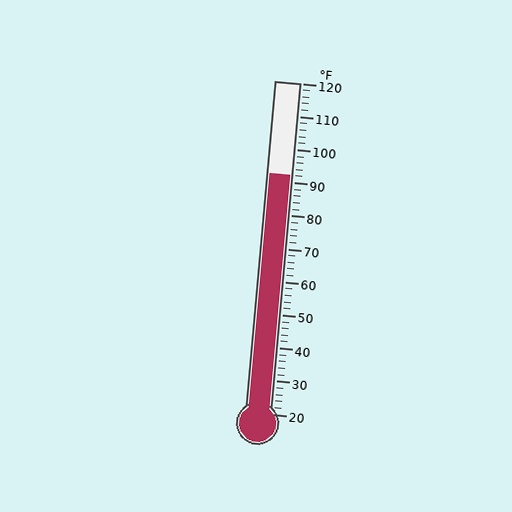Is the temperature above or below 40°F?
The temperature is above 40°F.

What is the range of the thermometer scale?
The thermometer scale ranges from 20°F to 120°F.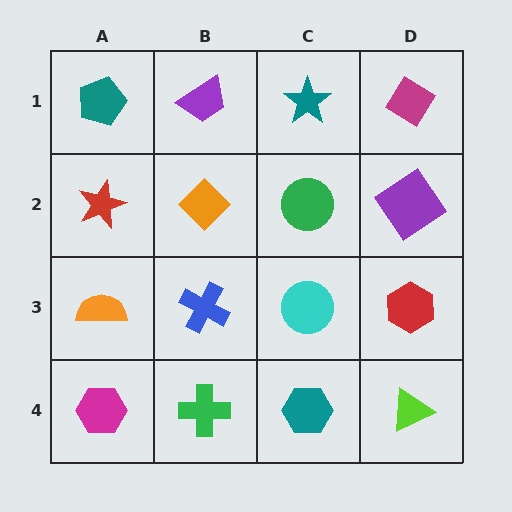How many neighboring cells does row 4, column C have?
3.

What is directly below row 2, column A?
An orange semicircle.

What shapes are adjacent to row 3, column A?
A red star (row 2, column A), a magenta hexagon (row 4, column A), a blue cross (row 3, column B).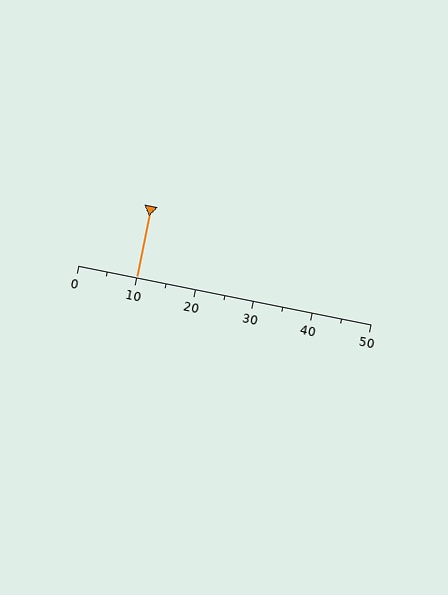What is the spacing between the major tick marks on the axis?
The major ticks are spaced 10 apart.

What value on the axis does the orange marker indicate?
The marker indicates approximately 10.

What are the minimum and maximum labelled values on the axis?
The axis runs from 0 to 50.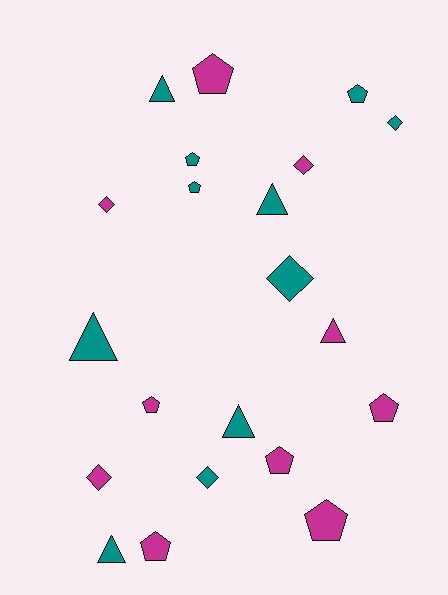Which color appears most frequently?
Teal, with 11 objects.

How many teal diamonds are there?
There are 3 teal diamonds.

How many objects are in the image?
There are 21 objects.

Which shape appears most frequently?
Pentagon, with 9 objects.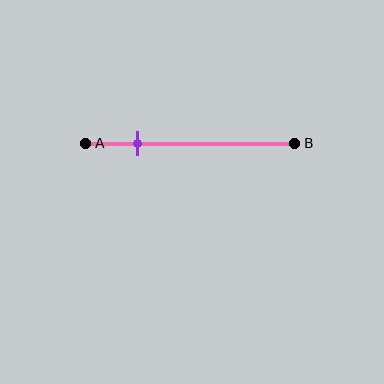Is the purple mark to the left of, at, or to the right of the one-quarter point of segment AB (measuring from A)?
The purple mark is approximately at the one-quarter point of segment AB.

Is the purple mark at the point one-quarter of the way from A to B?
Yes, the mark is approximately at the one-quarter point.